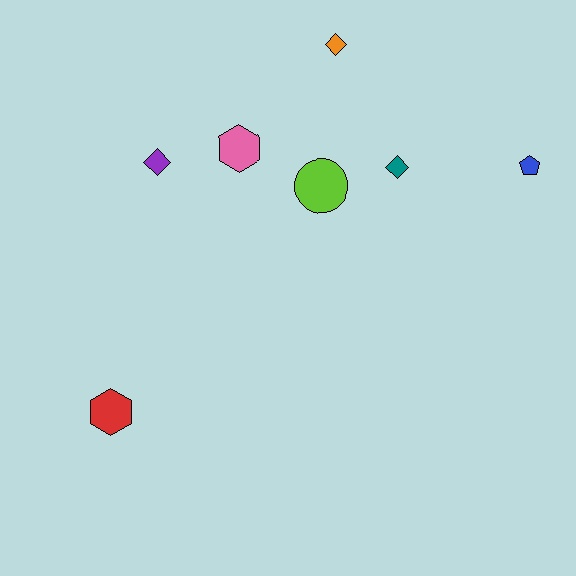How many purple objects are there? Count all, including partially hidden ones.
There is 1 purple object.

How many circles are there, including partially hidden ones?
There is 1 circle.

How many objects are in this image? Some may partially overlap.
There are 7 objects.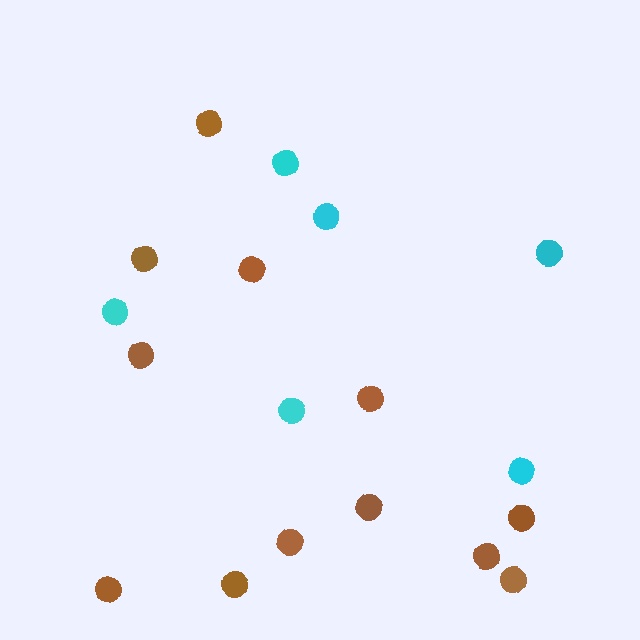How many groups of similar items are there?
There are 2 groups: one group of brown circles (12) and one group of cyan circles (6).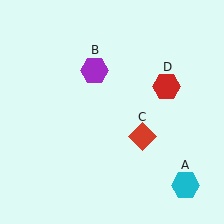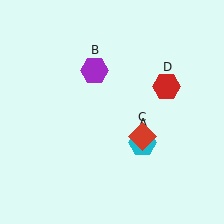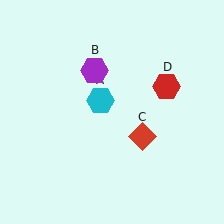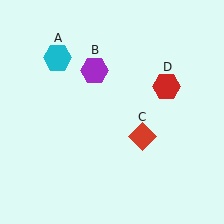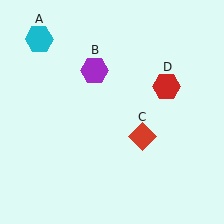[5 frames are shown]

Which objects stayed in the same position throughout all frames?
Purple hexagon (object B) and red diamond (object C) and red hexagon (object D) remained stationary.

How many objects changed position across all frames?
1 object changed position: cyan hexagon (object A).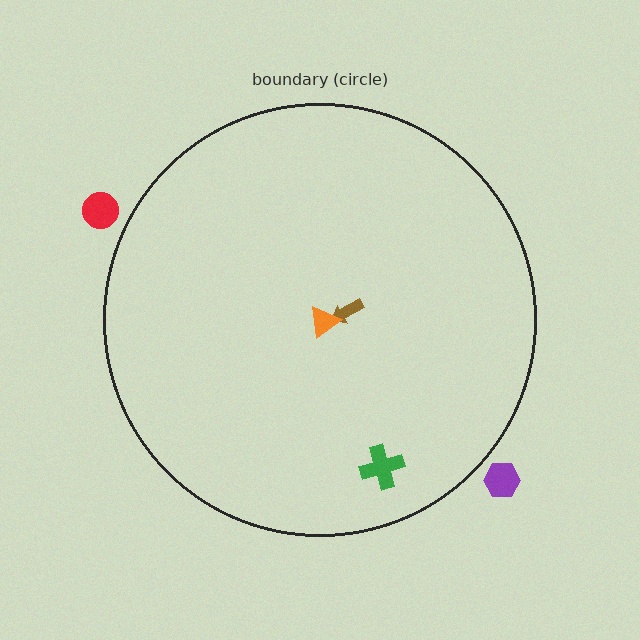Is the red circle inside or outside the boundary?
Outside.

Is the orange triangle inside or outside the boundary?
Inside.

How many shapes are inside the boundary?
3 inside, 2 outside.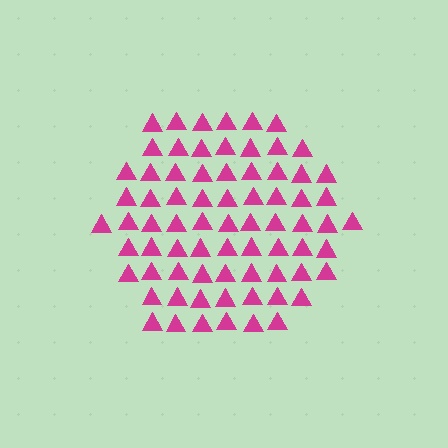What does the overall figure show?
The overall figure shows a hexagon.